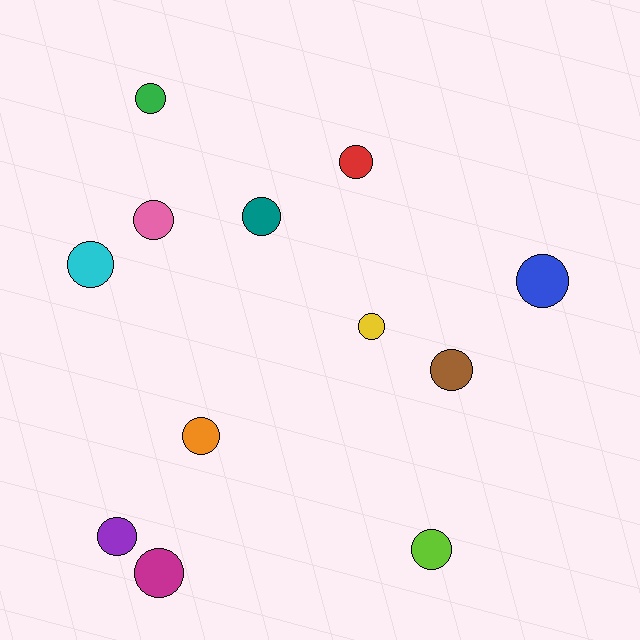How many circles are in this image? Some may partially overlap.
There are 12 circles.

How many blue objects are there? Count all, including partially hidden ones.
There is 1 blue object.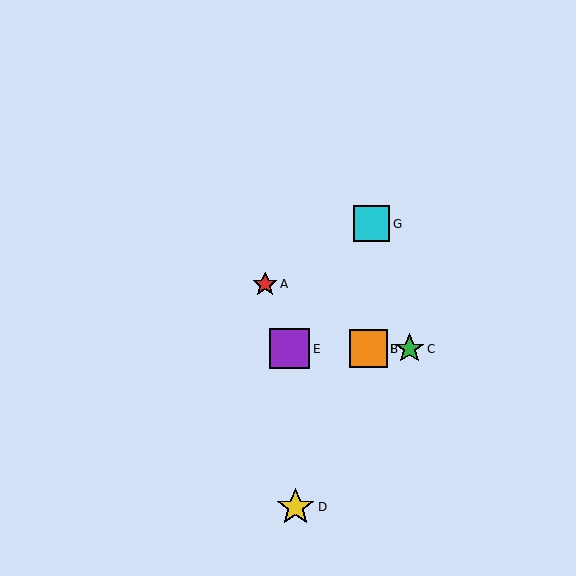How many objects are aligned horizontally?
4 objects (B, C, E, F) are aligned horizontally.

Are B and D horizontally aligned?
No, B is at y≈349 and D is at y≈507.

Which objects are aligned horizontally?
Objects B, C, E, F are aligned horizontally.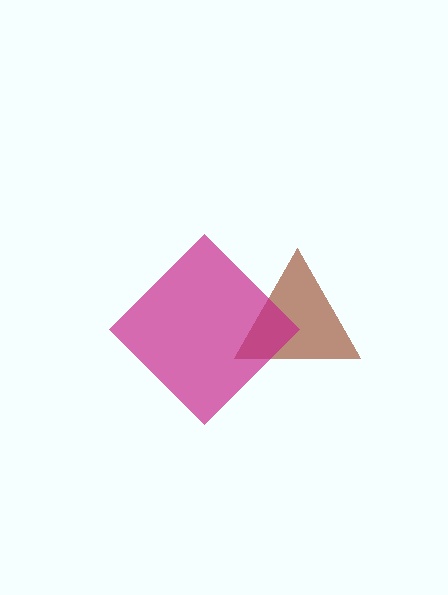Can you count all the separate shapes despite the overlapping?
Yes, there are 2 separate shapes.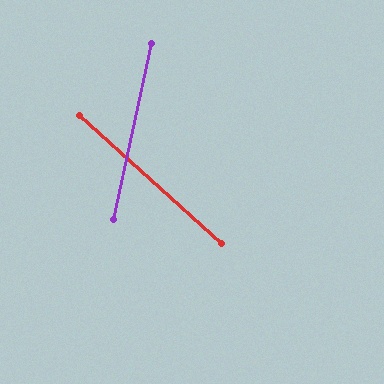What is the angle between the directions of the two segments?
Approximately 60 degrees.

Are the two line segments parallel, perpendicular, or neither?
Neither parallel nor perpendicular — they differ by about 60°.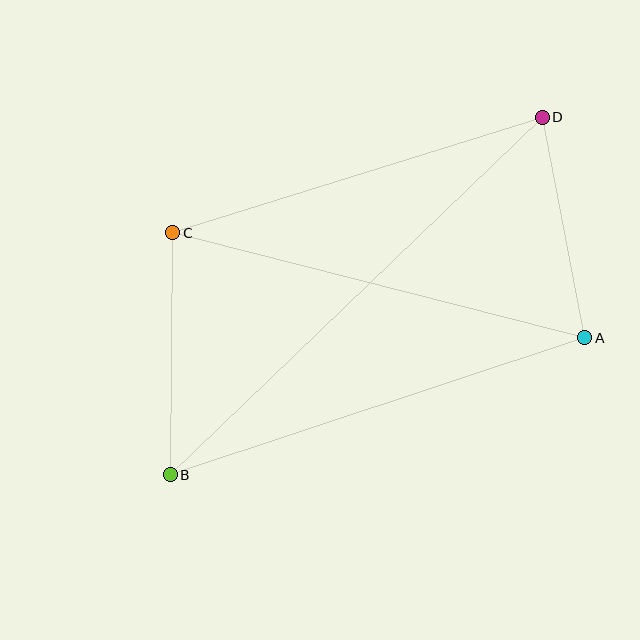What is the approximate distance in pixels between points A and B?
The distance between A and B is approximately 436 pixels.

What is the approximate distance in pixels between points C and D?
The distance between C and D is approximately 387 pixels.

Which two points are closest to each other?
Points A and D are closest to each other.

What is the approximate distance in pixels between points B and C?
The distance between B and C is approximately 242 pixels.